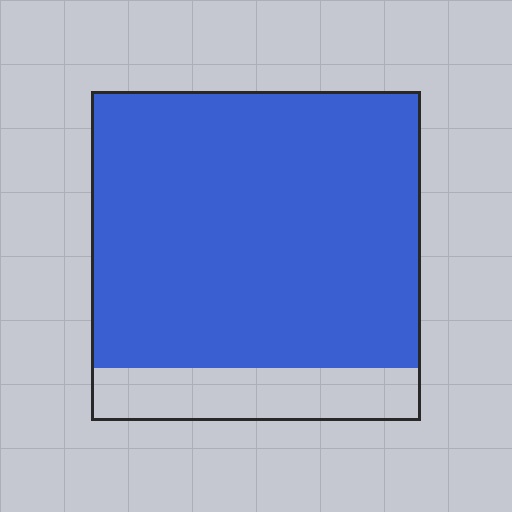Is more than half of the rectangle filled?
Yes.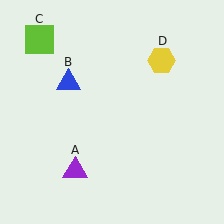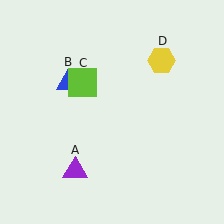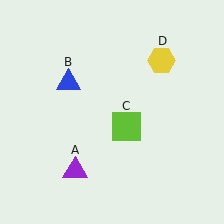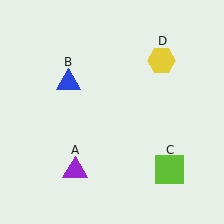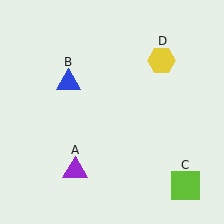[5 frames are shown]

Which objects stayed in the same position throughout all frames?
Purple triangle (object A) and blue triangle (object B) and yellow hexagon (object D) remained stationary.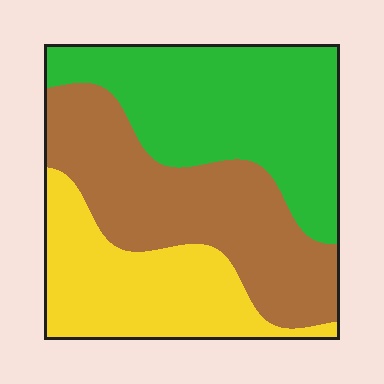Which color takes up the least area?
Yellow, at roughly 25%.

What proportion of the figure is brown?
Brown covers about 35% of the figure.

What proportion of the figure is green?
Green takes up about three eighths (3/8) of the figure.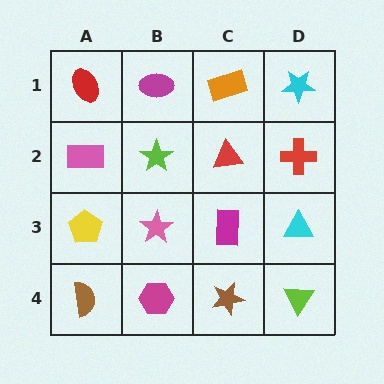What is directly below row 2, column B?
A pink star.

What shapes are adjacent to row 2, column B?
A magenta ellipse (row 1, column B), a pink star (row 3, column B), a pink rectangle (row 2, column A), a red triangle (row 2, column C).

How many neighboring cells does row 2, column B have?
4.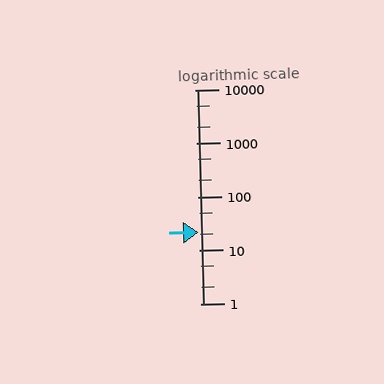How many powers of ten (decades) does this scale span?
The scale spans 4 decades, from 1 to 10000.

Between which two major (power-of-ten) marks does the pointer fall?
The pointer is between 10 and 100.